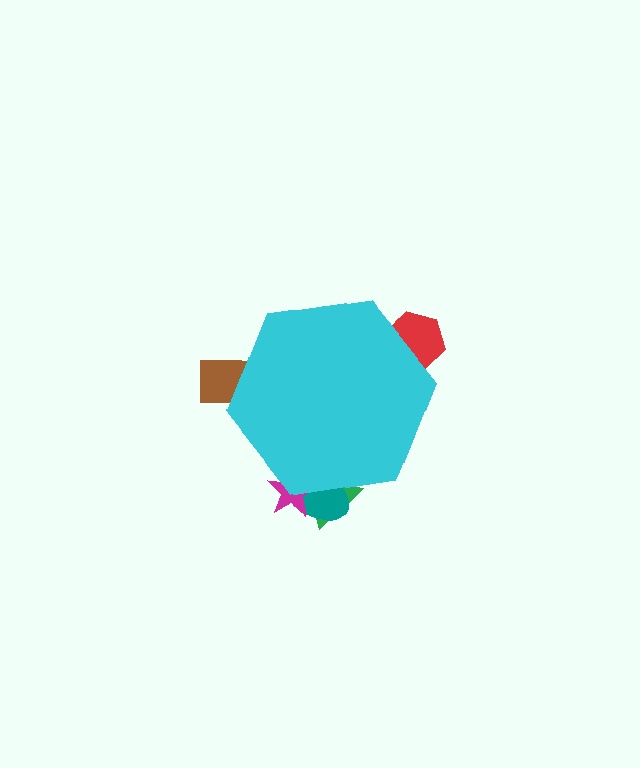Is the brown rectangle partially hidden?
Yes, the brown rectangle is partially hidden behind the cyan hexagon.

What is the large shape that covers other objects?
A cyan hexagon.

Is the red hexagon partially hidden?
Yes, the red hexagon is partially hidden behind the cyan hexagon.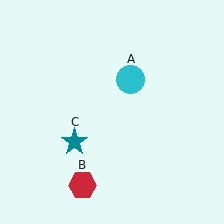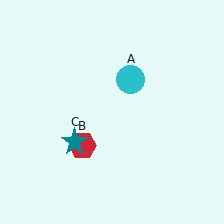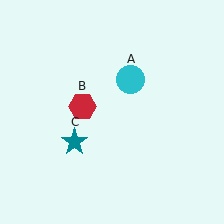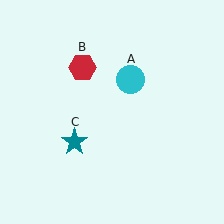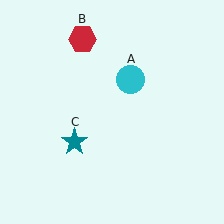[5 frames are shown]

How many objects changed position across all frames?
1 object changed position: red hexagon (object B).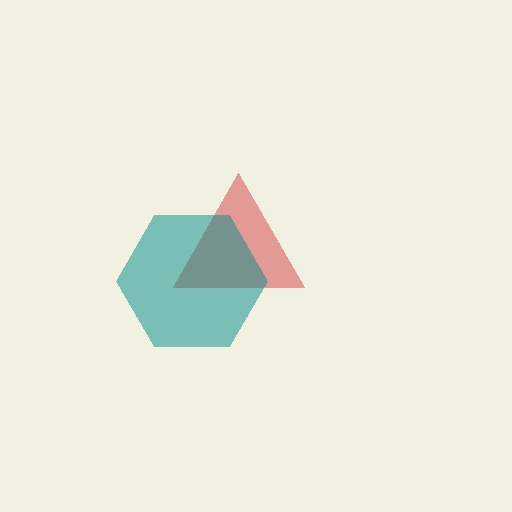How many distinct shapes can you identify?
There are 2 distinct shapes: a red triangle, a teal hexagon.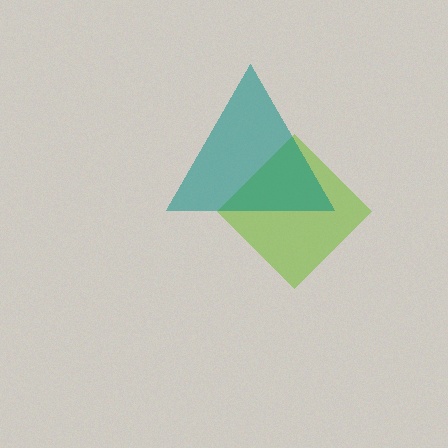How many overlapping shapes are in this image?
There are 2 overlapping shapes in the image.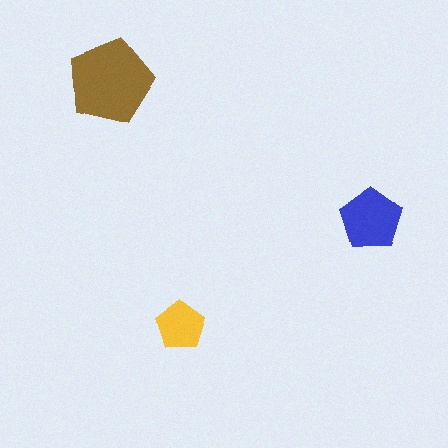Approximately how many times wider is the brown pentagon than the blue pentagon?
About 1.5 times wider.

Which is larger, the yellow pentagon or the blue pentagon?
The blue one.